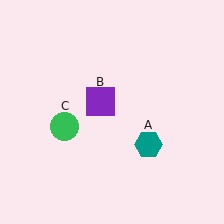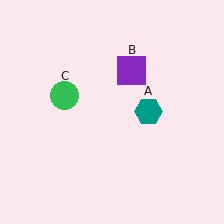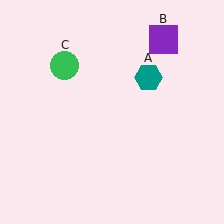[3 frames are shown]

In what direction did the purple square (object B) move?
The purple square (object B) moved up and to the right.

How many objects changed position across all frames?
3 objects changed position: teal hexagon (object A), purple square (object B), green circle (object C).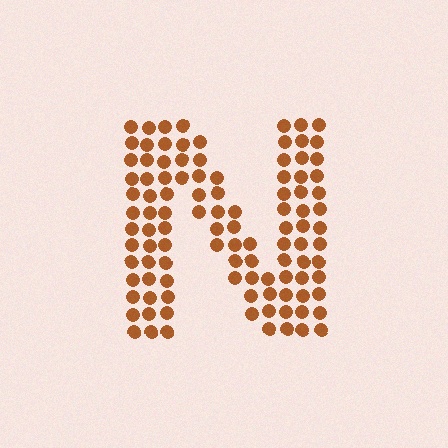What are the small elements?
The small elements are circles.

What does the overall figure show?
The overall figure shows the letter N.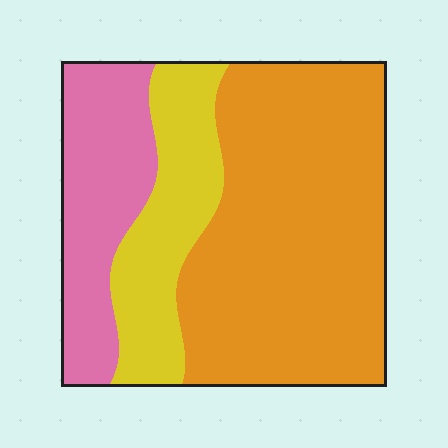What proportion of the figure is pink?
Pink takes up about one fifth (1/5) of the figure.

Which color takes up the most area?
Orange, at roughly 55%.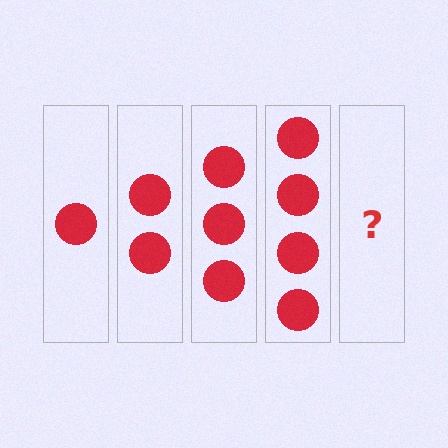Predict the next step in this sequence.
The next step is 5 circles.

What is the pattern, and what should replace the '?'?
The pattern is that each step adds one more circle. The '?' should be 5 circles.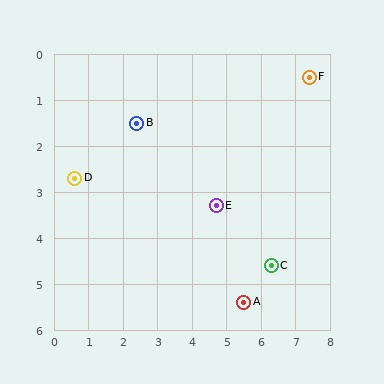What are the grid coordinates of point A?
Point A is at approximately (5.5, 5.4).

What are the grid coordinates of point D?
Point D is at approximately (0.6, 2.7).